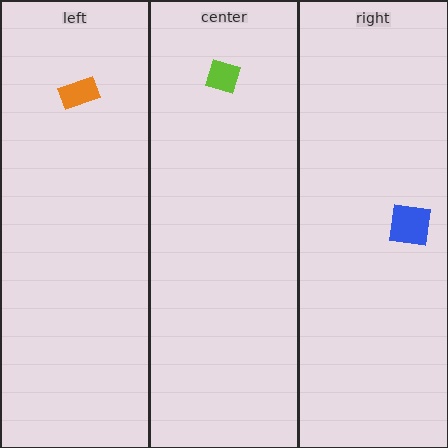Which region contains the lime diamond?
The center region.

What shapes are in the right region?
The blue square.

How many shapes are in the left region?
1.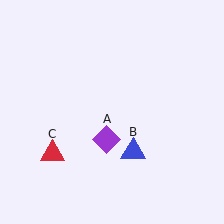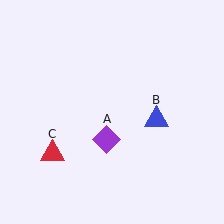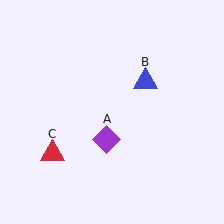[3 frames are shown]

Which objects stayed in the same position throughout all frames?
Purple diamond (object A) and red triangle (object C) remained stationary.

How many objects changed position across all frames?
1 object changed position: blue triangle (object B).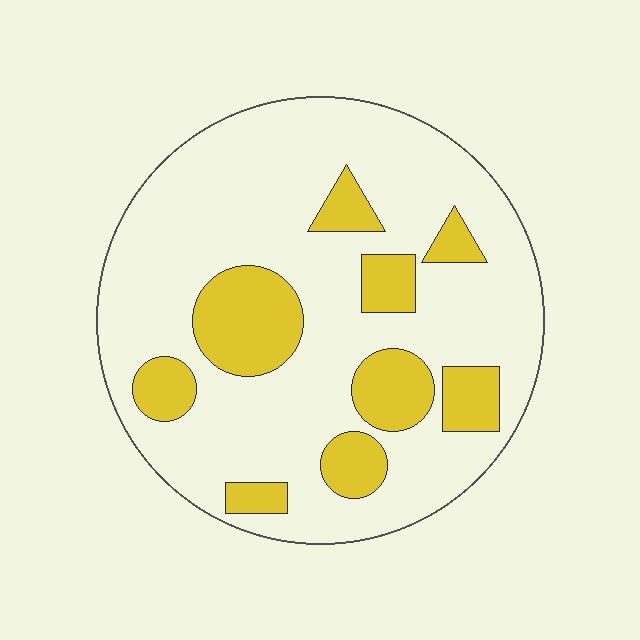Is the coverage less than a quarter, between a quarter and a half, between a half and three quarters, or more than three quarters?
Less than a quarter.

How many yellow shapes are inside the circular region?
9.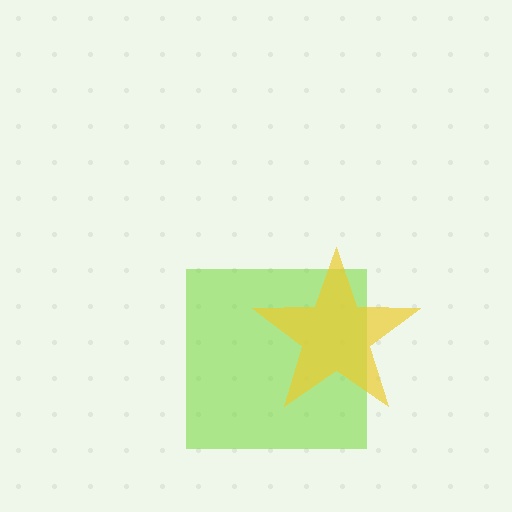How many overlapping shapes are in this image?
There are 2 overlapping shapes in the image.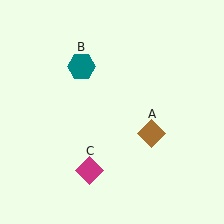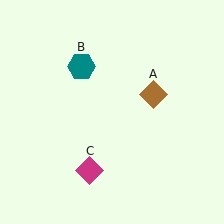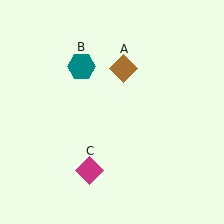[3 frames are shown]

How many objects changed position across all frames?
1 object changed position: brown diamond (object A).